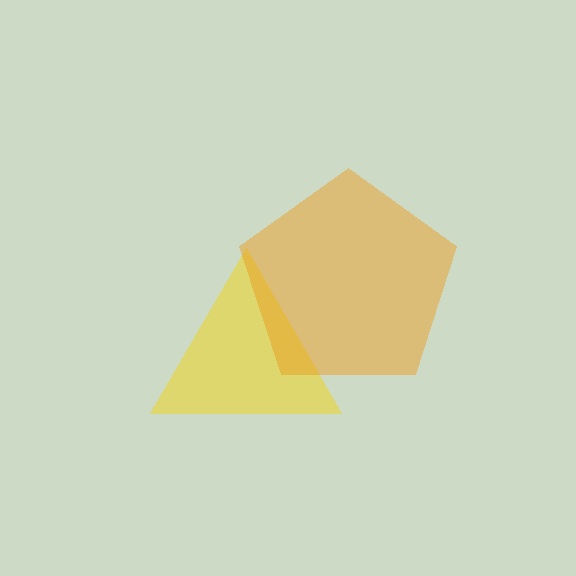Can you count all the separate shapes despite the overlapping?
Yes, there are 2 separate shapes.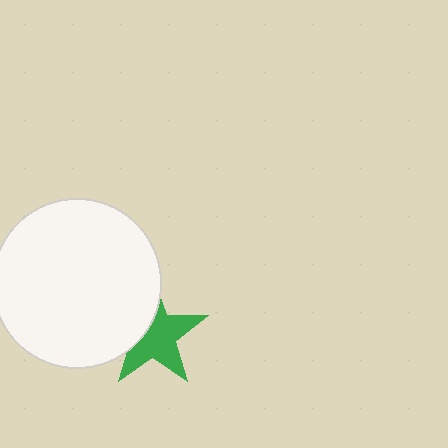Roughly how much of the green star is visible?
About half of it is visible (roughly 65%).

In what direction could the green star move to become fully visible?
The green star could move right. That would shift it out from behind the white circle entirely.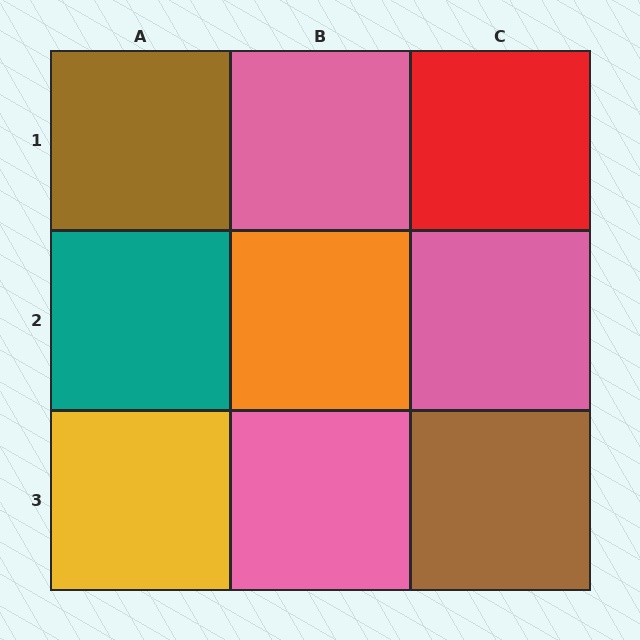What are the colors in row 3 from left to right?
Yellow, pink, brown.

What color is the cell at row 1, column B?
Pink.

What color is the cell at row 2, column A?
Teal.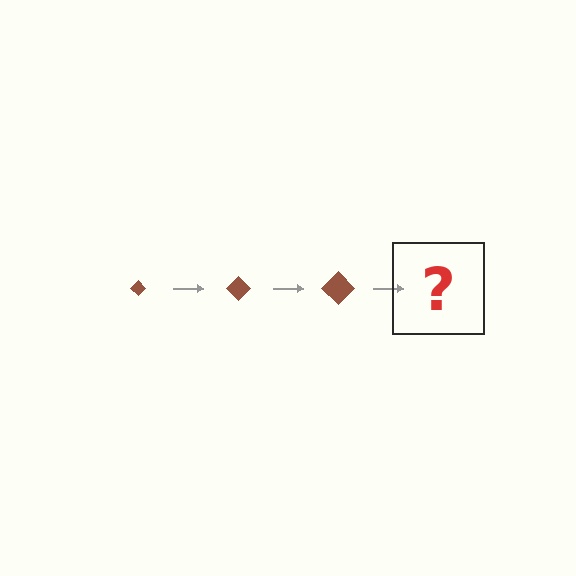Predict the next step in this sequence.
The next step is a brown diamond, larger than the previous one.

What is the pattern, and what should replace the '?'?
The pattern is that the diamond gets progressively larger each step. The '?' should be a brown diamond, larger than the previous one.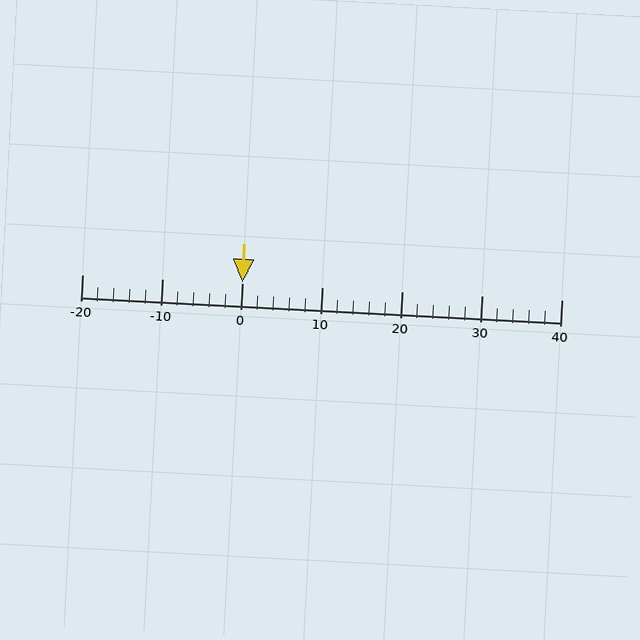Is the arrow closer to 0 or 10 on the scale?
The arrow is closer to 0.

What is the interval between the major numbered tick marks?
The major tick marks are spaced 10 units apart.